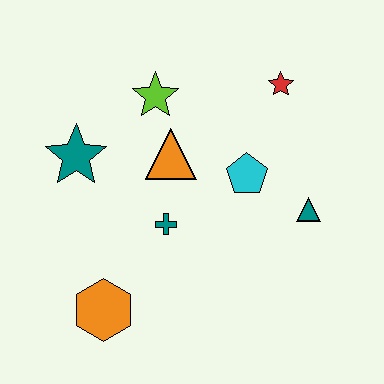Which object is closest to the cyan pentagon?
The teal triangle is closest to the cyan pentagon.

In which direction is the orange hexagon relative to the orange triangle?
The orange hexagon is below the orange triangle.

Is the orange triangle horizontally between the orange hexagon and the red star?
Yes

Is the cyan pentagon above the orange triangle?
No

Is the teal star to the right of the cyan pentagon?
No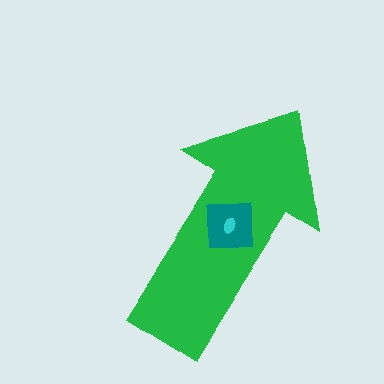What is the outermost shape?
The green arrow.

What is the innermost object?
The cyan ellipse.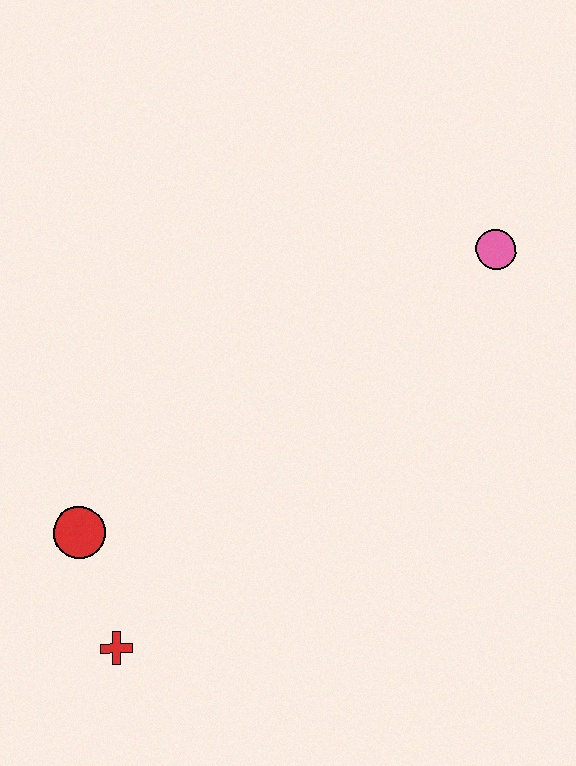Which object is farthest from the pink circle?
The red cross is farthest from the pink circle.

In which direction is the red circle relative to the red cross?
The red circle is above the red cross.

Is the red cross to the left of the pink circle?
Yes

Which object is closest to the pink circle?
The red circle is closest to the pink circle.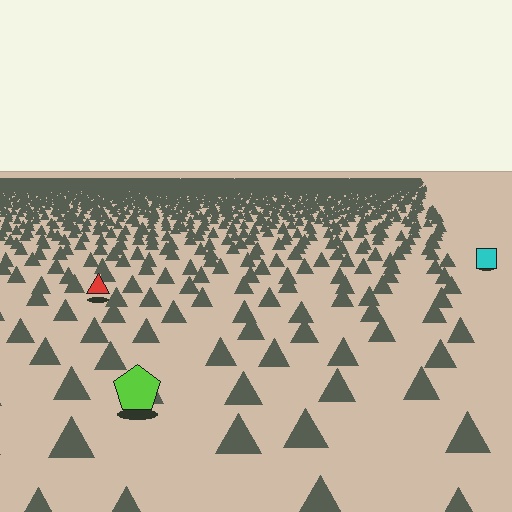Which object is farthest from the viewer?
The cyan square is farthest from the viewer. It appears smaller and the ground texture around it is denser.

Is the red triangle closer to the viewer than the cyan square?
Yes. The red triangle is closer — you can tell from the texture gradient: the ground texture is coarser near it.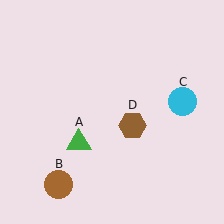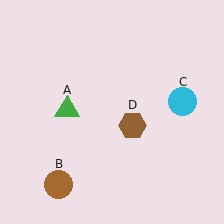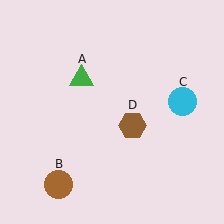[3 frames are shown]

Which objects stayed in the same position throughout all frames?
Brown circle (object B) and cyan circle (object C) and brown hexagon (object D) remained stationary.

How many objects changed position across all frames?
1 object changed position: green triangle (object A).